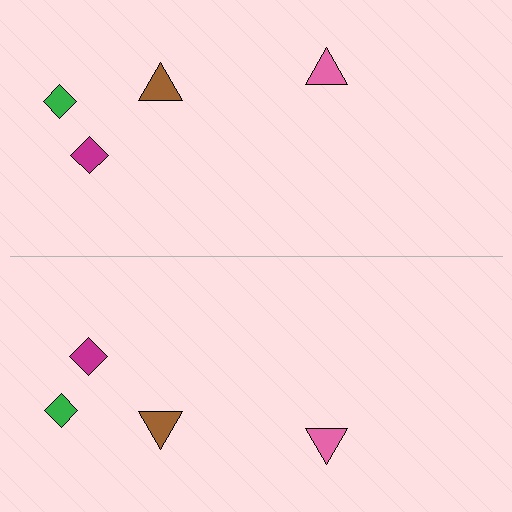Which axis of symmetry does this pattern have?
The pattern has a horizontal axis of symmetry running through the center of the image.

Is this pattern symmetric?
Yes, this pattern has bilateral (reflection) symmetry.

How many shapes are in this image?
There are 8 shapes in this image.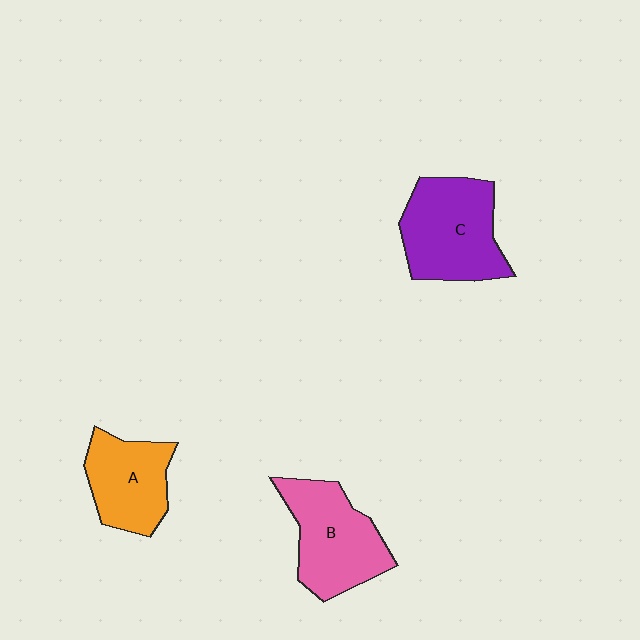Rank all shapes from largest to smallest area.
From largest to smallest: C (purple), B (pink), A (orange).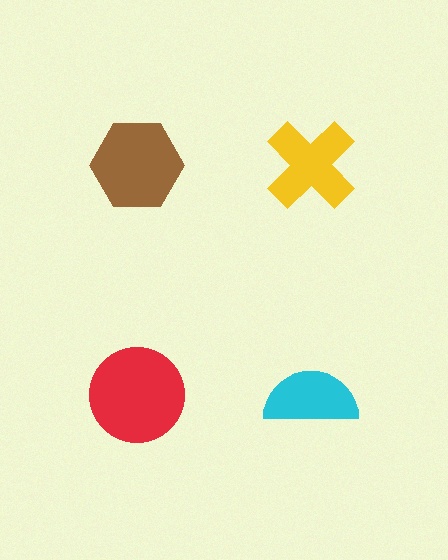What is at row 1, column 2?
A yellow cross.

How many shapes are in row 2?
2 shapes.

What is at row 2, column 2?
A cyan semicircle.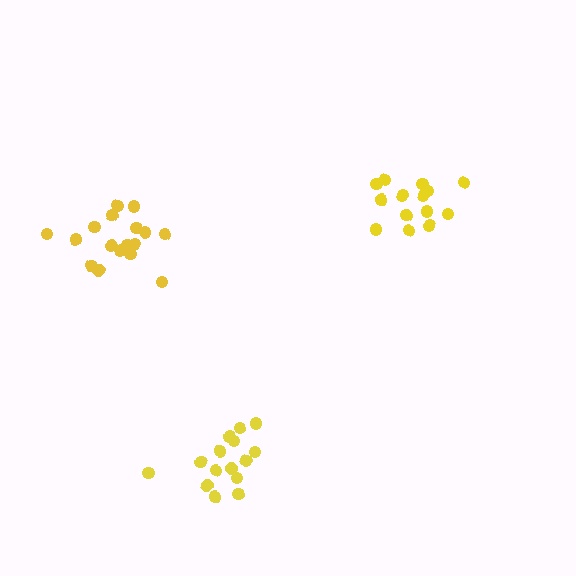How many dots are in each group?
Group 1: 15 dots, Group 2: 14 dots, Group 3: 17 dots (46 total).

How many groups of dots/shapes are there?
There are 3 groups.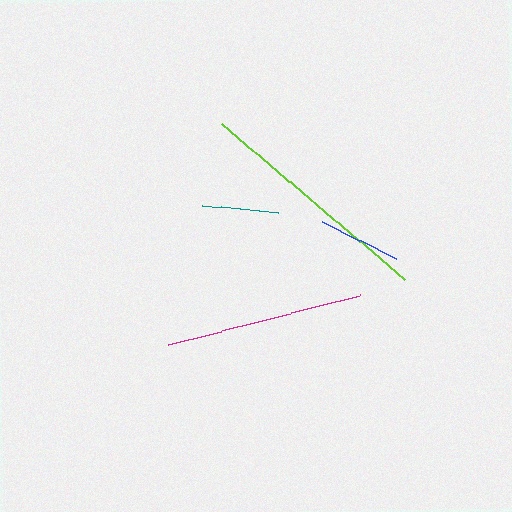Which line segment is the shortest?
The teal line is the shortest at approximately 76 pixels.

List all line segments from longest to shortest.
From longest to shortest: lime, magenta, blue, teal.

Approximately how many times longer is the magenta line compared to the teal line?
The magenta line is approximately 2.6 times the length of the teal line.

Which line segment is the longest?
The lime line is the longest at approximately 240 pixels.